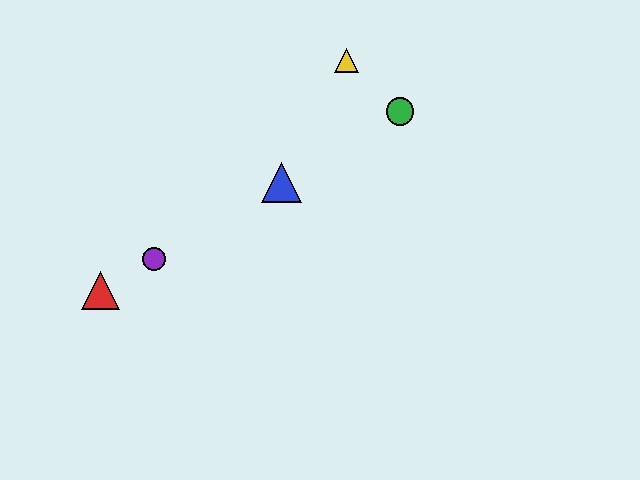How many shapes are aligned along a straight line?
4 shapes (the red triangle, the blue triangle, the green circle, the purple circle) are aligned along a straight line.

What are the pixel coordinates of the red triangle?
The red triangle is at (101, 291).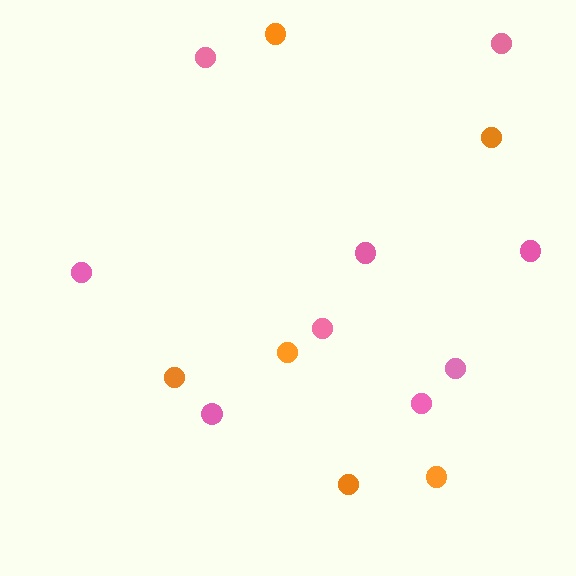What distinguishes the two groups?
There are 2 groups: one group of orange circles (6) and one group of pink circles (9).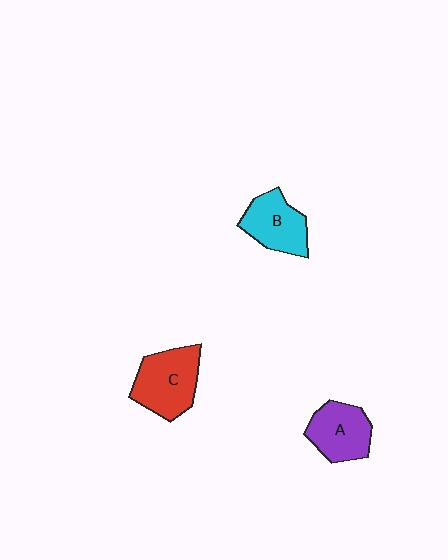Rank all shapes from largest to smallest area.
From largest to smallest: C (red), B (cyan), A (purple).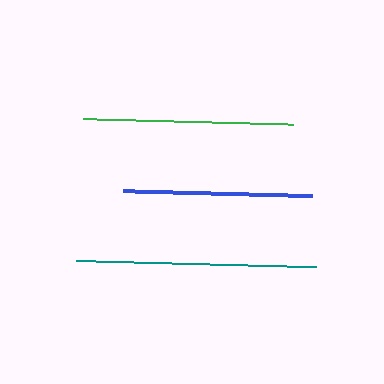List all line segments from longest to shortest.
From longest to shortest: teal, green, blue.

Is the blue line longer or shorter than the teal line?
The teal line is longer than the blue line.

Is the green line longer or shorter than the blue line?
The green line is longer than the blue line.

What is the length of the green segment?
The green segment is approximately 210 pixels long.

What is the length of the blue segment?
The blue segment is approximately 189 pixels long.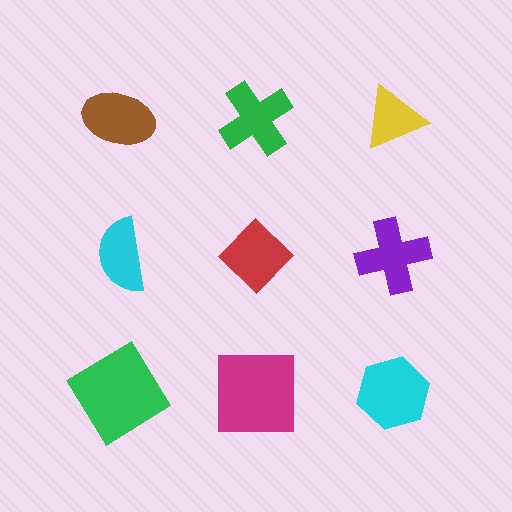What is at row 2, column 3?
A purple cross.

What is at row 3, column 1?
A green diamond.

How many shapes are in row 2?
3 shapes.